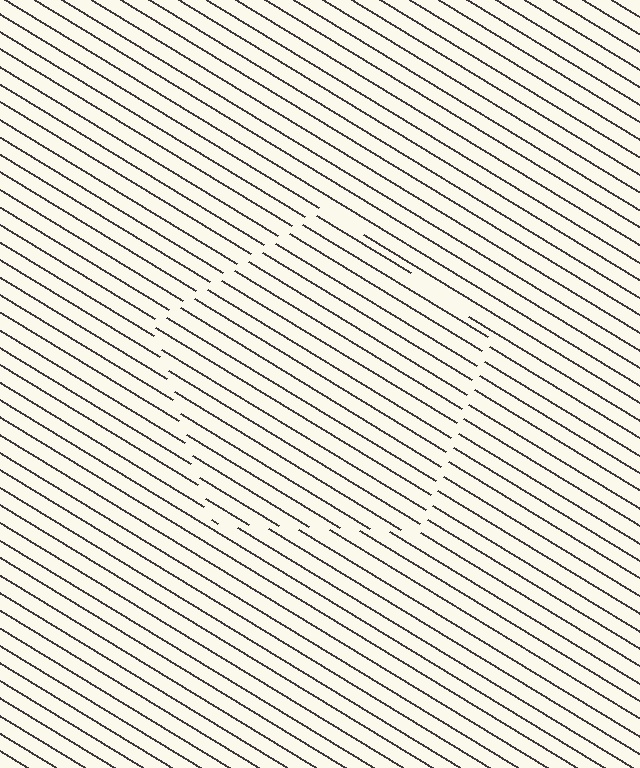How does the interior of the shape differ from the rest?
The interior of the shape contains the same grating, shifted by half a period — the contour is defined by the phase discontinuity where line-ends from the inner and outer gratings abut.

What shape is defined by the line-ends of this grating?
An illusory pentagon. The interior of the shape contains the same grating, shifted by half a period — the contour is defined by the phase discontinuity where line-ends from the inner and outer gratings abut.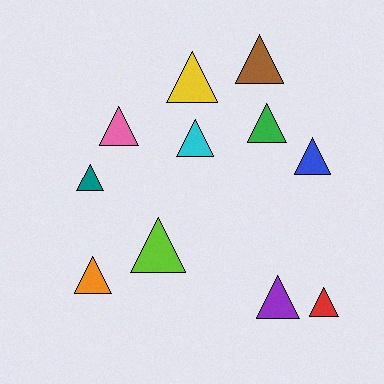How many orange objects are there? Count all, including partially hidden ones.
There is 1 orange object.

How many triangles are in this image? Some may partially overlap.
There are 11 triangles.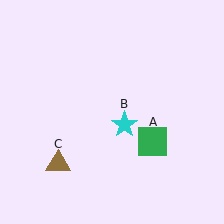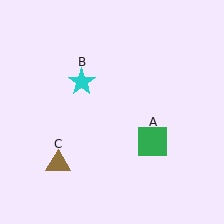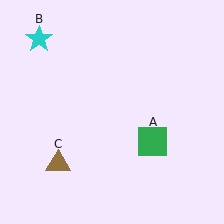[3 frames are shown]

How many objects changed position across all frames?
1 object changed position: cyan star (object B).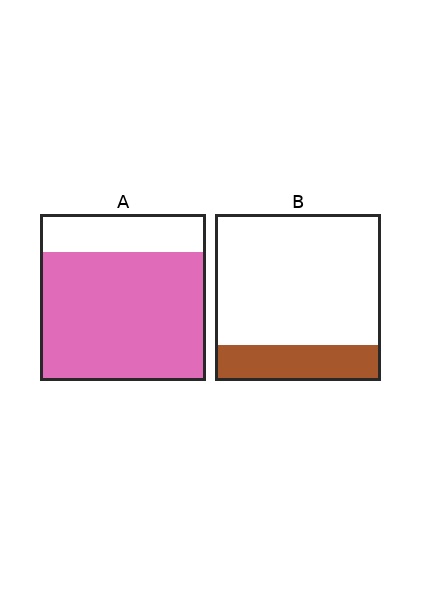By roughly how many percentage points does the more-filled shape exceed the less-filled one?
By roughly 55 percentage points (A over B).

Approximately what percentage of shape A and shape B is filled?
A is approximately 75% and B is approximately 20%.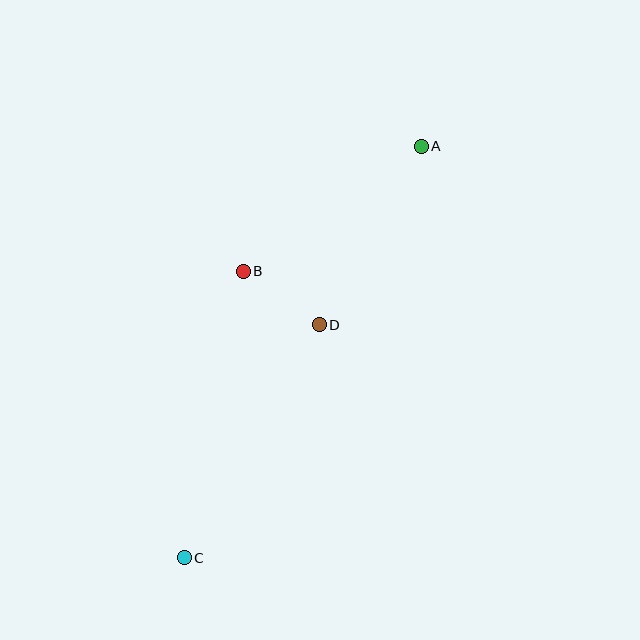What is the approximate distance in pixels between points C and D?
The distance between C and D is approximately 269 pixels.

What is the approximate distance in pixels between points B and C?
The distance between B and C is approximately 293 pixels.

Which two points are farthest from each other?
Points A and C are farthest from each other.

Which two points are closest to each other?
Points B and D are closest to each other.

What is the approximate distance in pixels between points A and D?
The distance between A and D is approximately 206 pixels.